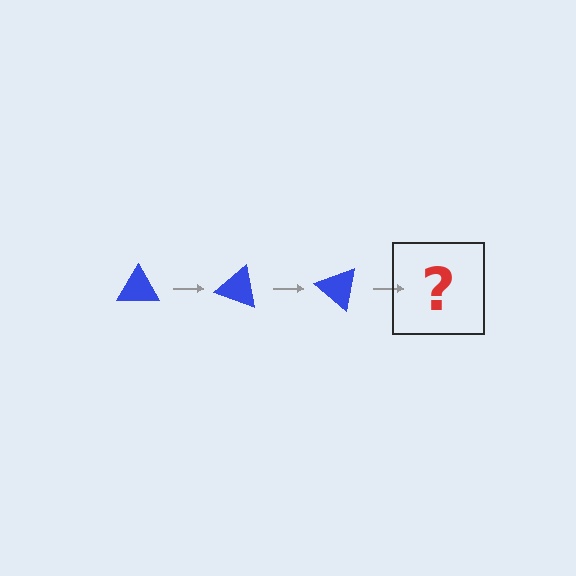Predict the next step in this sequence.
The next step is a blue triangle rotated 60 degrees.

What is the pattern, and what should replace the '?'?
The pattern is that the triangle rotates 20 degrees each step. The '?' should be a blue triangle rotated 60 degrees.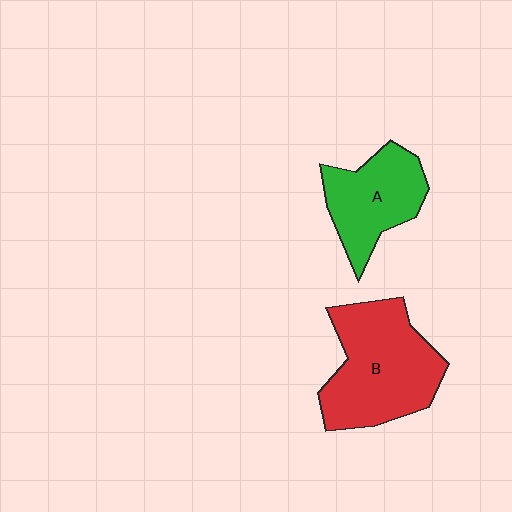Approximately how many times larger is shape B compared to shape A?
Approximately 1.5 times.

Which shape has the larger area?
Shape B (red).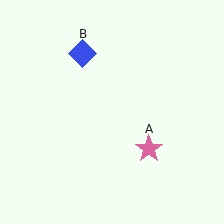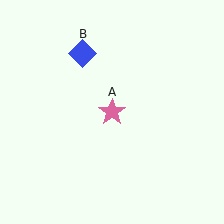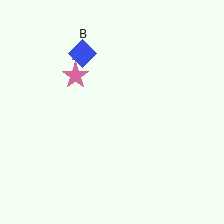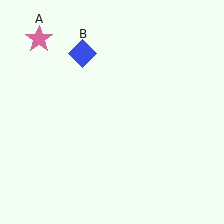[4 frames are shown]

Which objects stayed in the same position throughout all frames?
Blue diamond (object B) remained stationary.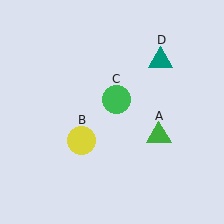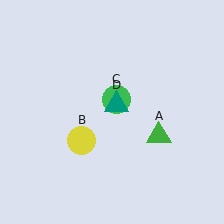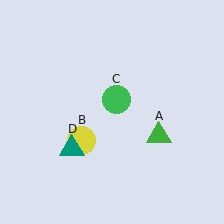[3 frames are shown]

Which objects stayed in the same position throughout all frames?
Green triangle (object A) and yellow circle (object B) and green circle (object C) remained stationary.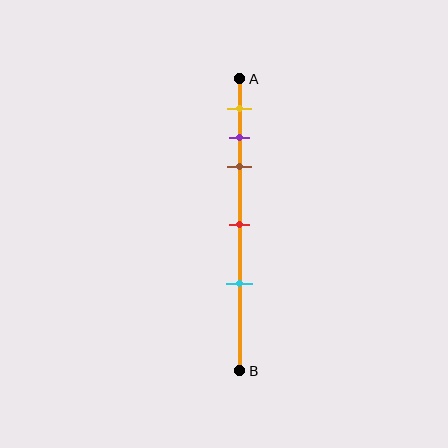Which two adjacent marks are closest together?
The purple and brown marks are the closest adjacent pair.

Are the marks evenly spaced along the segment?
No, the marks are not evenly spaced.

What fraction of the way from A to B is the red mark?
The red mark is approximately 50% (0.5) of the way from A to B.